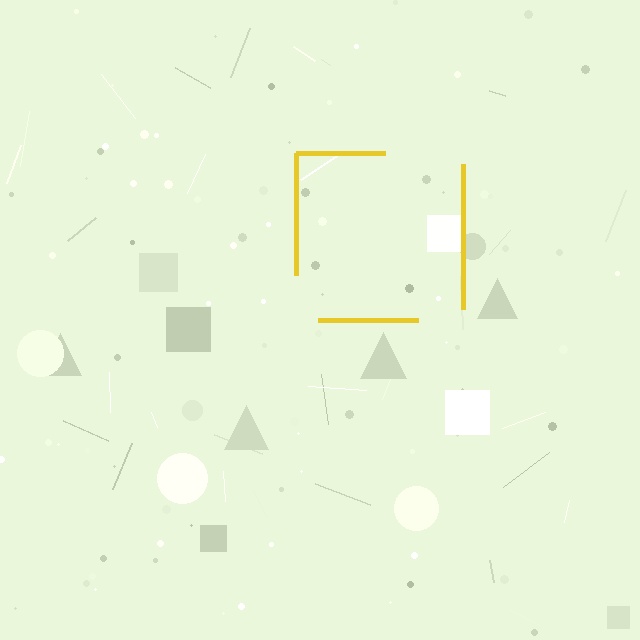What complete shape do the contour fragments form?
The contour fragments form a square.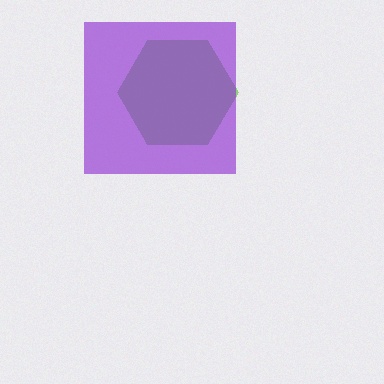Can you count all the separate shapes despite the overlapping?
Yes, there are 2 separate shapes.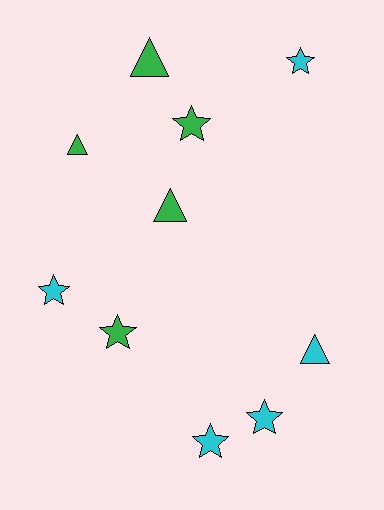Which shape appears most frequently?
Star, with 6 objects.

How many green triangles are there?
There are 3 green triangles.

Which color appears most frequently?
Green, with 5 objects.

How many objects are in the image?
There are 10 objects.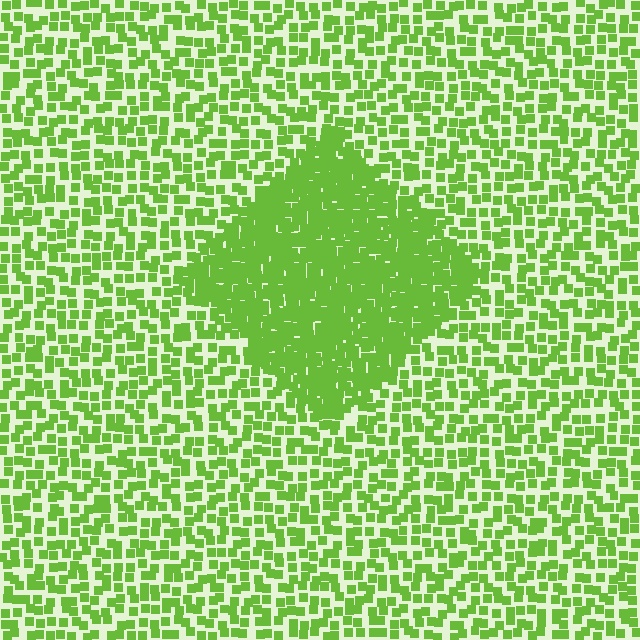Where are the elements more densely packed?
The elements are more densely packed inside the diamond boundary.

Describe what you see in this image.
The image contains small lime elements arranged at two different densities. A diamond-shaped region is visible where the elements are more densely packed than the surrounding area.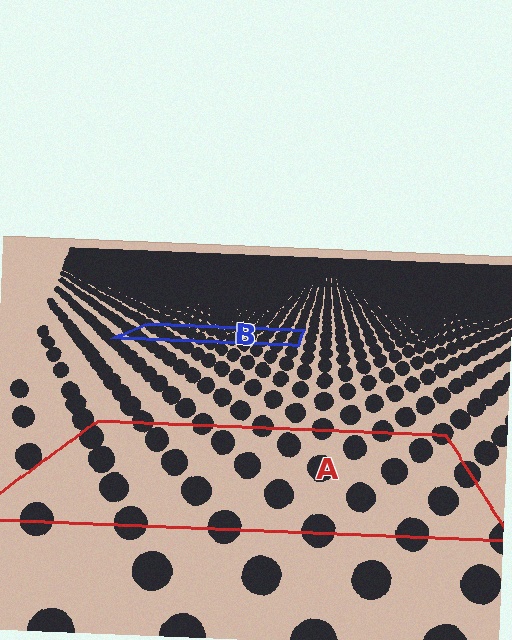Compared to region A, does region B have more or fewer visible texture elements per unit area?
Region B has more texture elements per unit area — they are packed more densely because it is farther away.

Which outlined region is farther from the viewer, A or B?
Region B is farther from the viewer — the texture elements inside it appear smaller and more densely packed.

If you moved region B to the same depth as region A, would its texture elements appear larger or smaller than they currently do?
They would appear larger. At a closer depth, the same texture elements are projected at a bigger on-screen size.